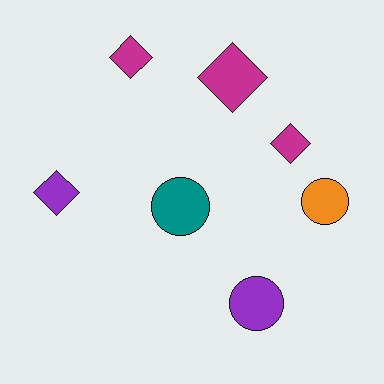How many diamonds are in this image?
There are 4 diamonds.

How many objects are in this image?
There are 7 objects.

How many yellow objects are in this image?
There are no yellow objects.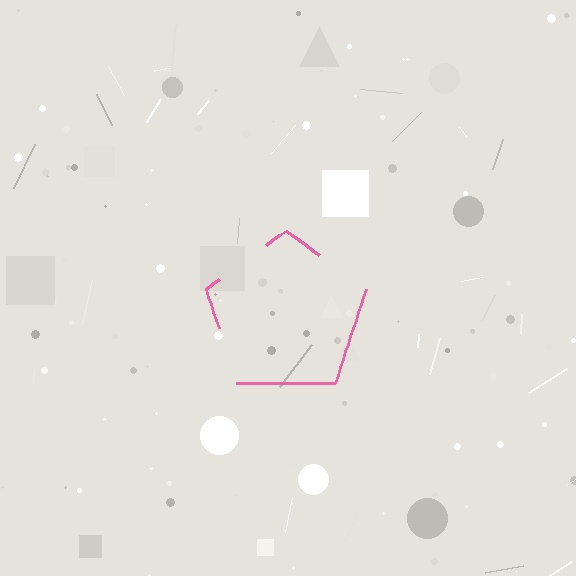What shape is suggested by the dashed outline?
The dashed outline suggests a pentagon.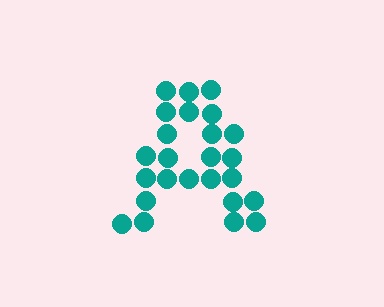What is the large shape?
The large shape is the letter A.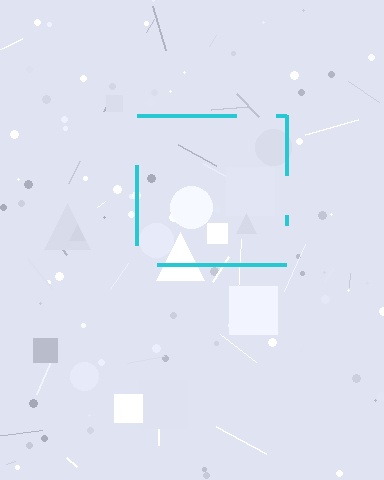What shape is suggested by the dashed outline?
The dashed outline suggests a square.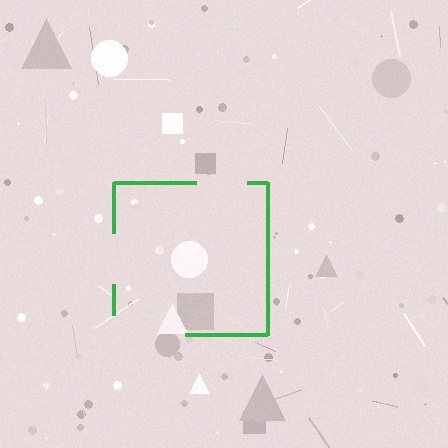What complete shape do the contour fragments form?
The contour fragments form a square.